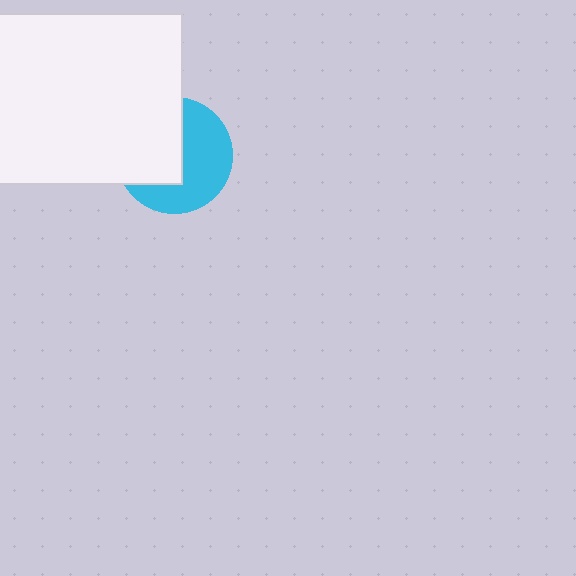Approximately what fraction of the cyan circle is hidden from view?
Roughly 48% of the cyan circle is hidden behind the white rectangle.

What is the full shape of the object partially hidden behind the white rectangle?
The partially hidden object is a cyan circle.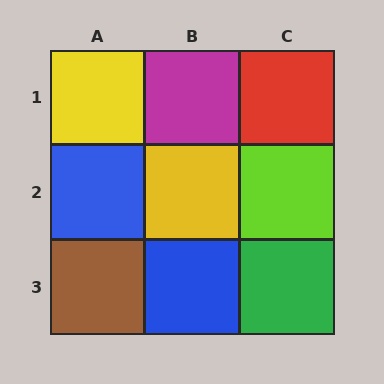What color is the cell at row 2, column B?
Yellow.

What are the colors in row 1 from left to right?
Yellow, magenta, red.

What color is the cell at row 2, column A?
Blue.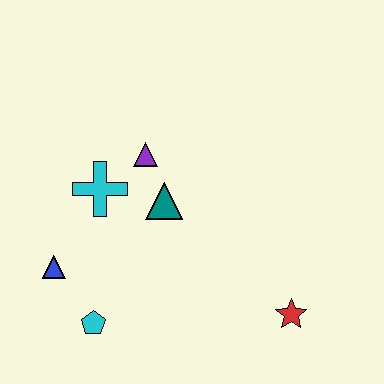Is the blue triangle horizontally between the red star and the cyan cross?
No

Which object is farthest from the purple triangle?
The red star is farthest from the purple triangle.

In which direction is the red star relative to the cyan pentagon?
The red star is to the right of the cyan pentagon.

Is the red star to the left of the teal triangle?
No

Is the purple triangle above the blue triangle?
Yes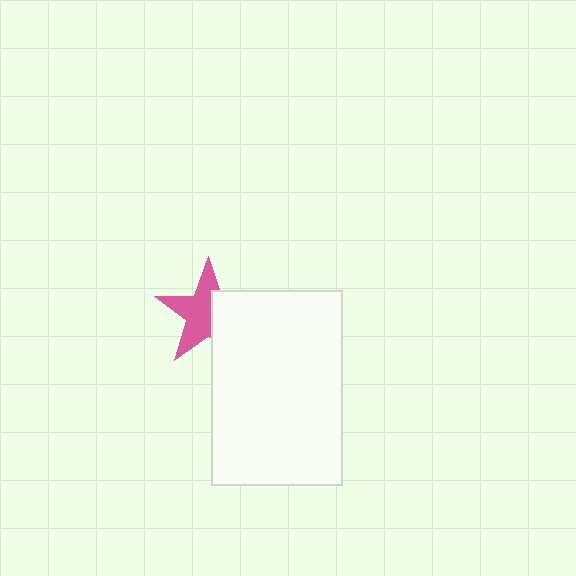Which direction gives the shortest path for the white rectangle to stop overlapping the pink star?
Moving right gives the shortest separation.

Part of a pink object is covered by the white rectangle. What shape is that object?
It is a star.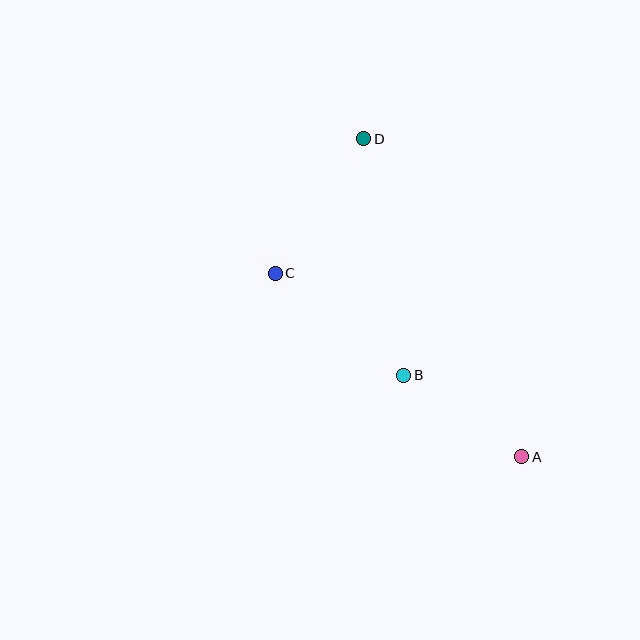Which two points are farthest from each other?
Points A and D are farthest from each other.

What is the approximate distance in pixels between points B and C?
The distance between B and C is approximately 164 pixels.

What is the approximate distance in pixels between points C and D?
The distance between C and D is approximately 161 pixels.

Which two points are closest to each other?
Points A and B are closest to each other.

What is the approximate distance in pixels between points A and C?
The distance between A and C is approximately 307 pixels.